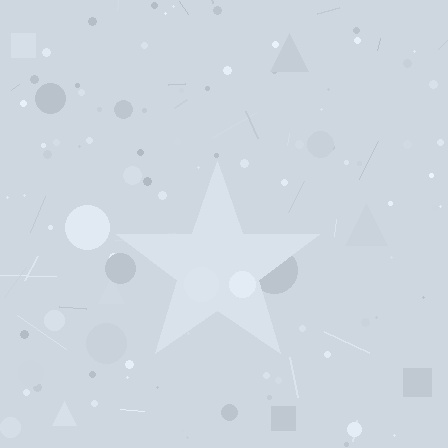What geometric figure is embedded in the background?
A star is embedded in the background.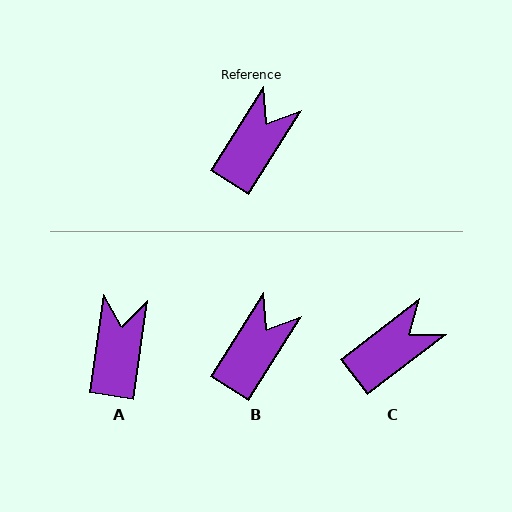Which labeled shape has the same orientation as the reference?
B.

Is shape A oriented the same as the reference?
No, it is off by about 24 degrees.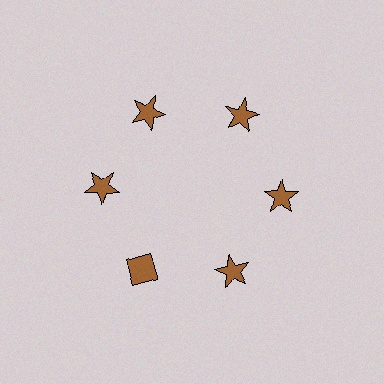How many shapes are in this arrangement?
There are 6 shapes arranged in a ring pattern.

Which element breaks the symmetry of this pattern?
The brown diamond at roughly the 7 o'clock position breaks the symmetry. All other shapes are brown stars.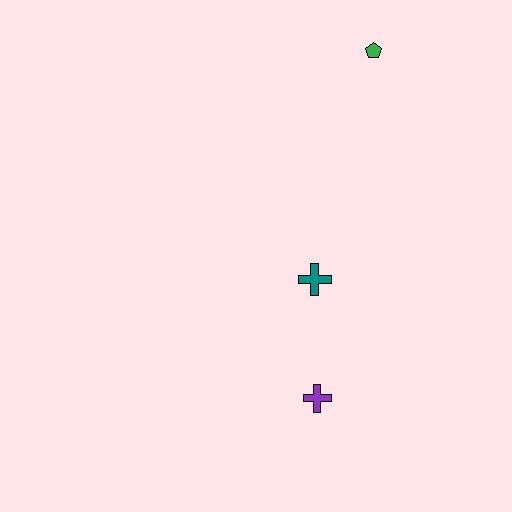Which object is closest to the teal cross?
The purple cross is closest to the teal cross.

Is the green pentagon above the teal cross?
Yes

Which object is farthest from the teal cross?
The green pentagon is farthest from the teal cross.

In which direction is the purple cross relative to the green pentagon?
The purple cross is below the green pentagon.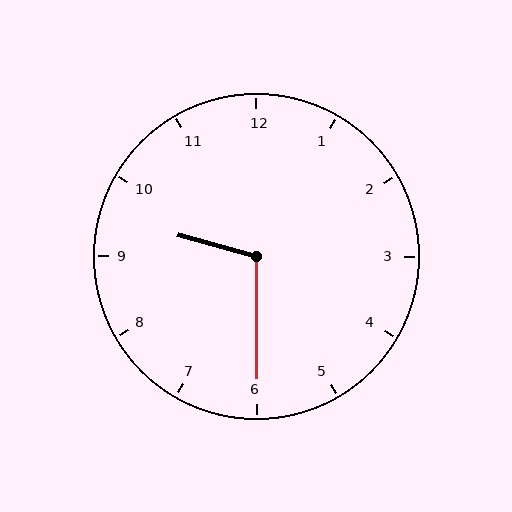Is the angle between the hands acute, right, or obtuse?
It is obtuse.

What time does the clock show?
9:30.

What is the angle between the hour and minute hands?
Approximately 105 degrees.